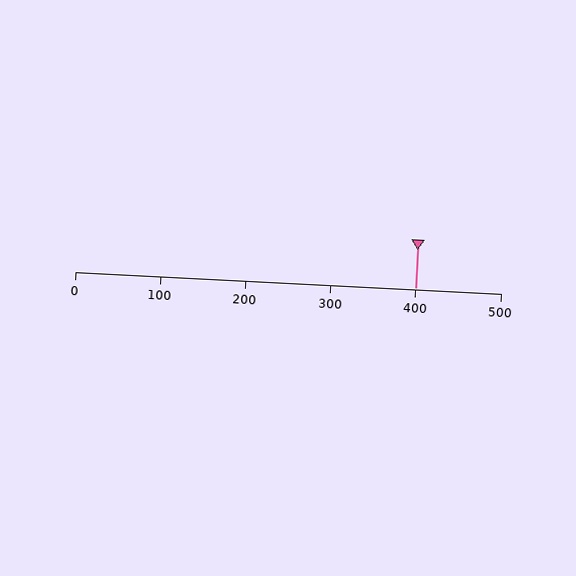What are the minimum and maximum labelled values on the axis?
The axis runs from 0 to 500.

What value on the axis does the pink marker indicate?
The marker indicates approximately 400.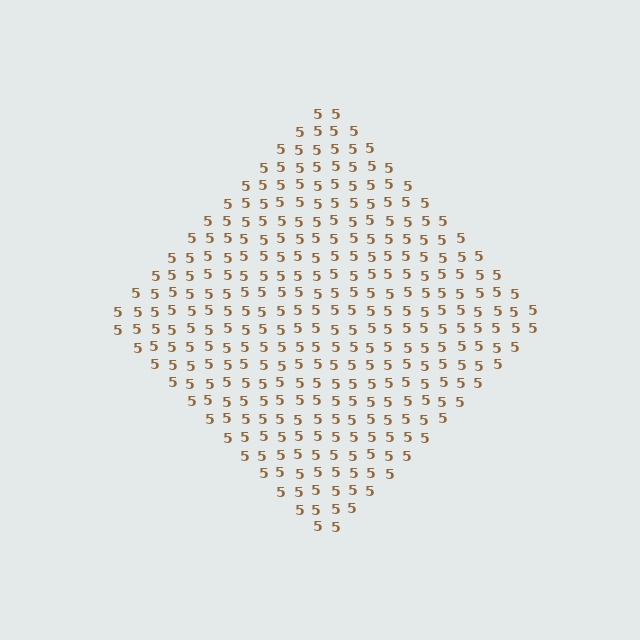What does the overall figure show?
The overall figure shows a diamond.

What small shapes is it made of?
It is made of small digit 5's.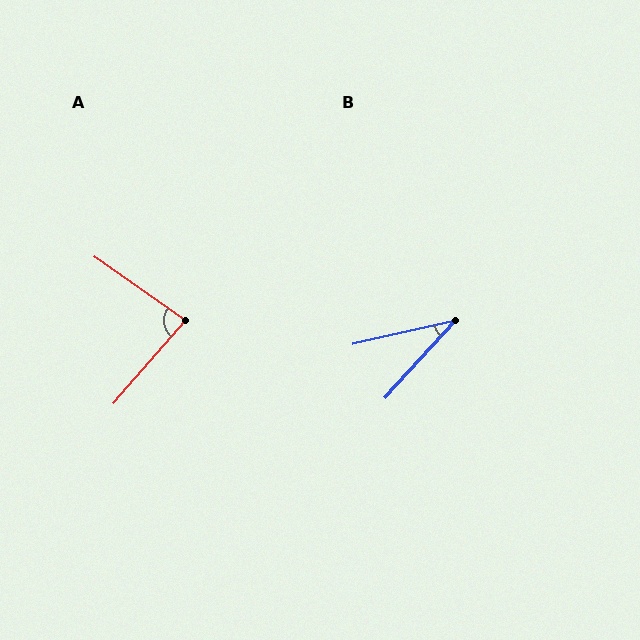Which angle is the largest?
A, at approximately 84 degrees.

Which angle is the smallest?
B, at approximately 35 degrees.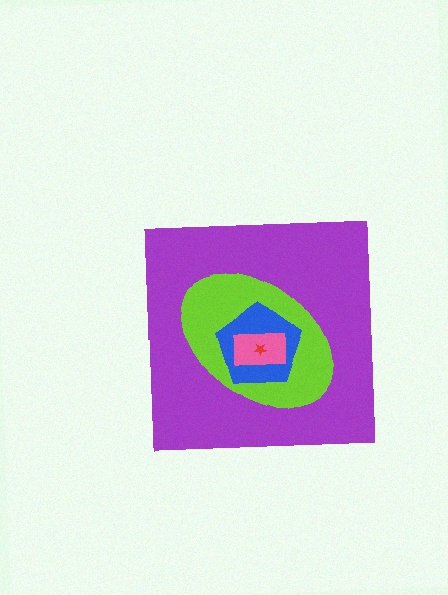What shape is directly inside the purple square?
The lime ellipse.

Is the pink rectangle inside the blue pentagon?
Yes.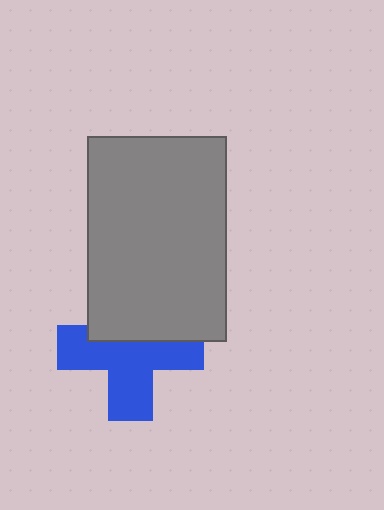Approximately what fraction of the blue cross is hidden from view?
Roughly 38% of the blue cross is hidden behind the gray rectangle.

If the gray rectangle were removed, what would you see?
You would see the complete blue cross.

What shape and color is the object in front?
The object in front is a gray rectangle.